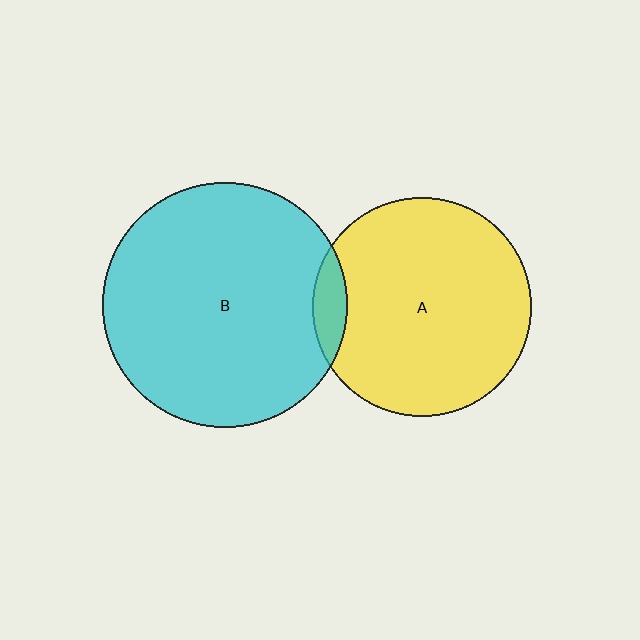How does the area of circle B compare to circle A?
Approximately 1.3 times.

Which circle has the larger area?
Circle B (cyan).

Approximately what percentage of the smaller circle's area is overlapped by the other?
Approximately 10%.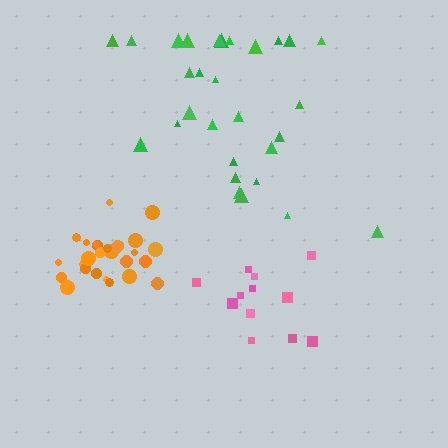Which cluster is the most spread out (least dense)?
Green.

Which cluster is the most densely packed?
Orange.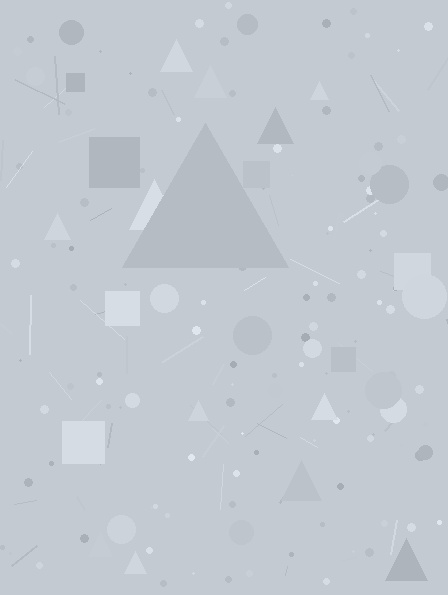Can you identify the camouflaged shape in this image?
The camouflaged shape is a triangle.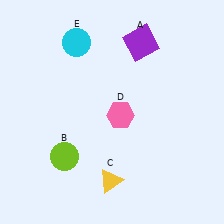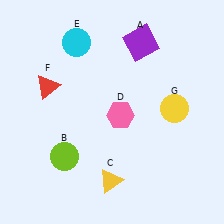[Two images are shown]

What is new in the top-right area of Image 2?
A yellow circle (G) was added in the top-right area of Image 2.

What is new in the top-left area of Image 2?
A red triangle (F) was added in the top-left area of Image 2.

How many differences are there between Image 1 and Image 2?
There are 2 differences between the two images.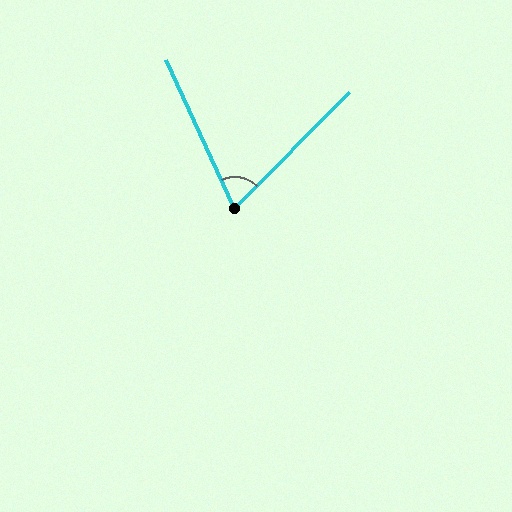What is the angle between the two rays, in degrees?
Approximately 69 degrees.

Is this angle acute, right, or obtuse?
It is acute.